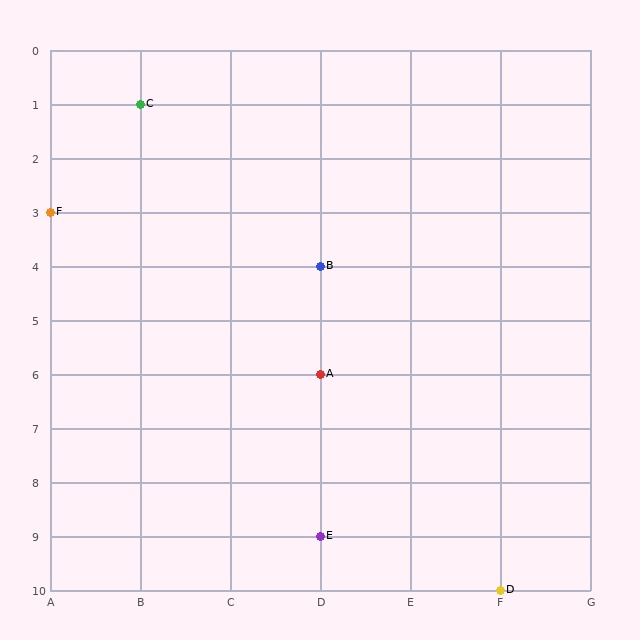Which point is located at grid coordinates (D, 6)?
Point A is at (D, 6).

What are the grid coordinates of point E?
Point E is at grid coordinates (D, 9).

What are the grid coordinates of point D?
Point D is at grid coordinates (F, 10).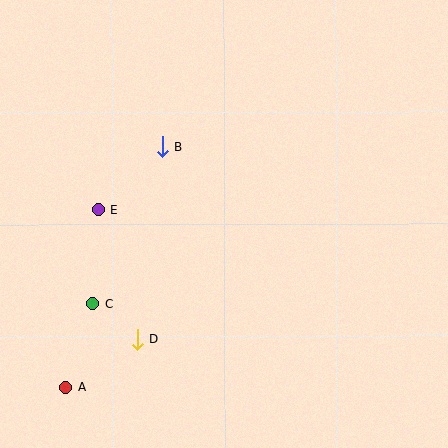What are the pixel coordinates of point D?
Point D is at (138, 339).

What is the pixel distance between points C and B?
The distance between C and B is 172 pixels.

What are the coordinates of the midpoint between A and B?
The midpoint between A and B is at (114, 267).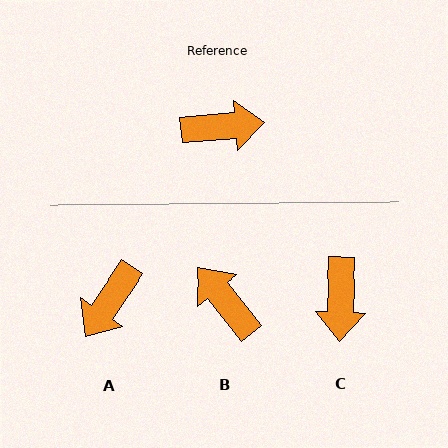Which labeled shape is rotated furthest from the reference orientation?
A, about 129 degrees away.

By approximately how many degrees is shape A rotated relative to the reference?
Approximately 129 degrees clockwise.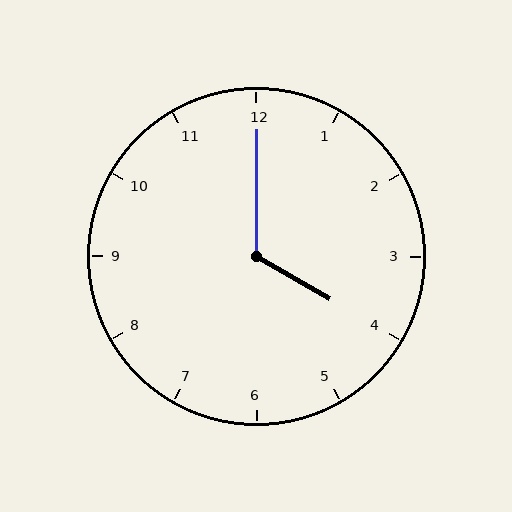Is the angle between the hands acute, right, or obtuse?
It is obtuse.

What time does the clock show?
4:00.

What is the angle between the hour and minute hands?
Approximately 120 degrees.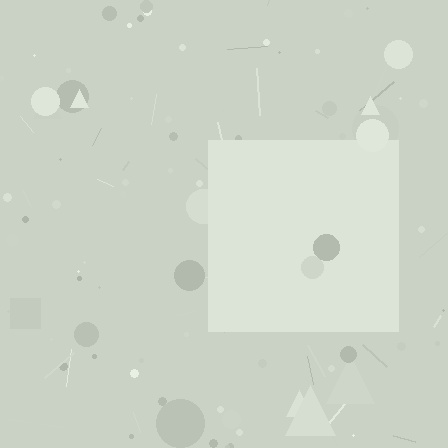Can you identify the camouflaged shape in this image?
The camouflaged shape is a square.